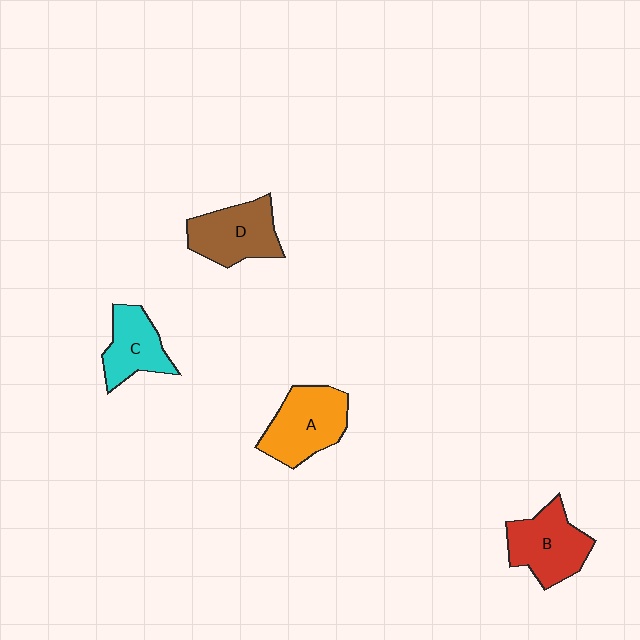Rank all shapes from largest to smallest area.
From largest to smallest: A (orange), B (red), D (brown), C (cyan).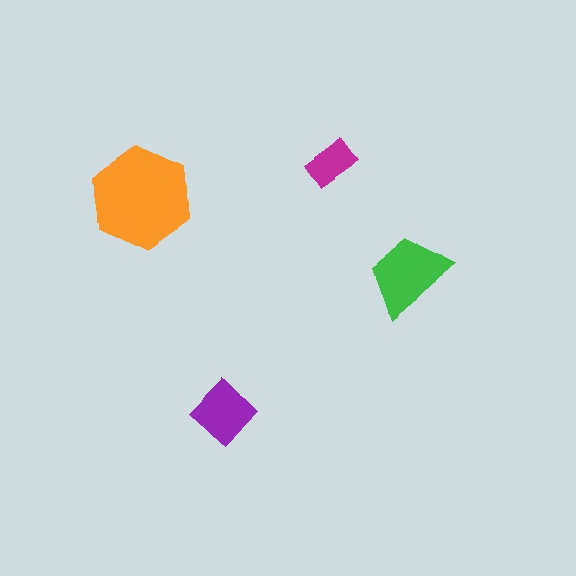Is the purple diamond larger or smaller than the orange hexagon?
Smaller.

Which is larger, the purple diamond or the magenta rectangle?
The purple diamond.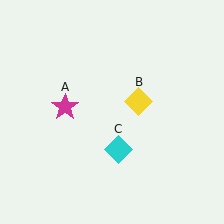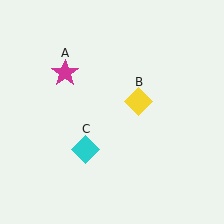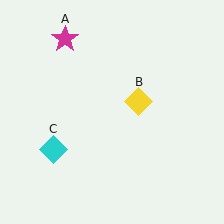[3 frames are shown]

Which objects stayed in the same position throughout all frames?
Yellow diamond (object B) remained stationary.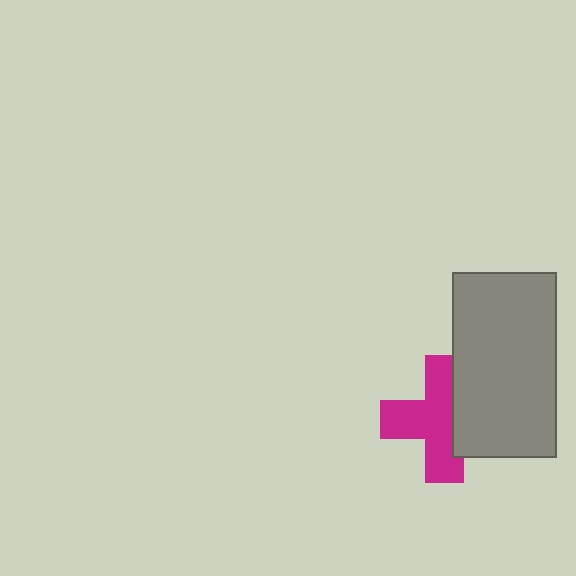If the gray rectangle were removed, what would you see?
You would see the complete magenta cross.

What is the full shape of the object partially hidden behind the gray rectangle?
The partially hidden object is a magenta cross.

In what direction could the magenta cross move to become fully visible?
The magenta cross could move left. That would shift it out from behind the gray rectangle entirely.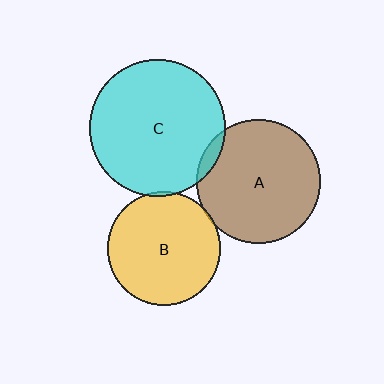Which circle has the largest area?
Circle C (cyan).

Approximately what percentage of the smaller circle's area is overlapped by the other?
Approximately 5%.